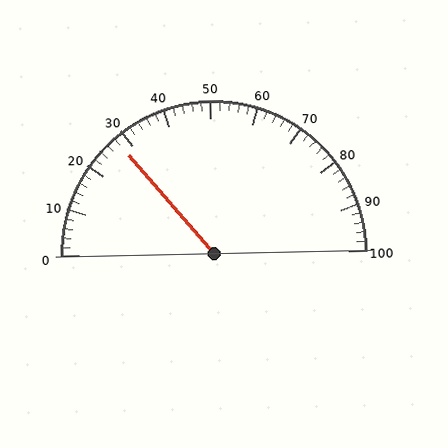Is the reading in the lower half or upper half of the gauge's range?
The reading is in the lower half of the range (0 to 100).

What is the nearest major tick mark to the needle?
The nearest major tick mark is 30.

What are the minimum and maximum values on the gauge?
The gauge ranges from 0 to 100.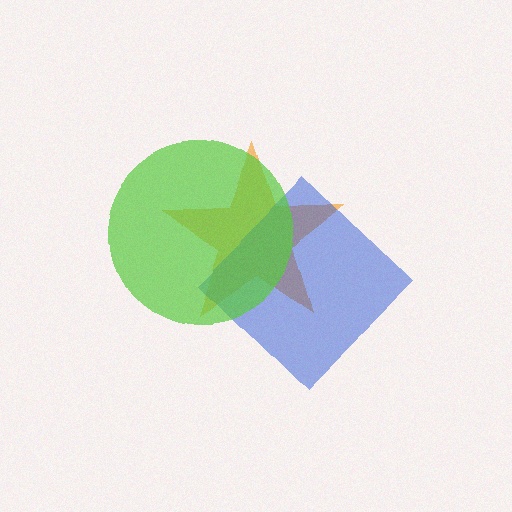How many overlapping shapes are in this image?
There are 3 overlapping shapes in the image.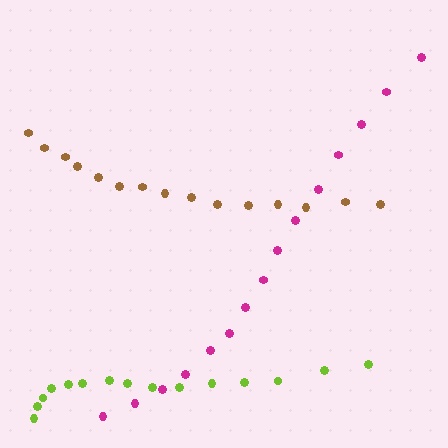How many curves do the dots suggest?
There are 3 distinct paths.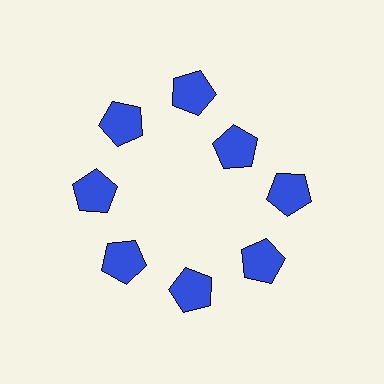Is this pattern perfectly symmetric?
No. The 8 blue pentagons are arranged in a ring, but one element near the 2 o'clock position is pulled inward toward the center, breaking the 8-fold rotational symmetry.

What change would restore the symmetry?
The symmetry would be restored by moving it outward, back onto the ring so that all 8 pentagons sit at equal angles and equal distance from the center.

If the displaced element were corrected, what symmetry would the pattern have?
It would have 8-fold rotational symmetry — the pattern would map onto itself every 45 degrees.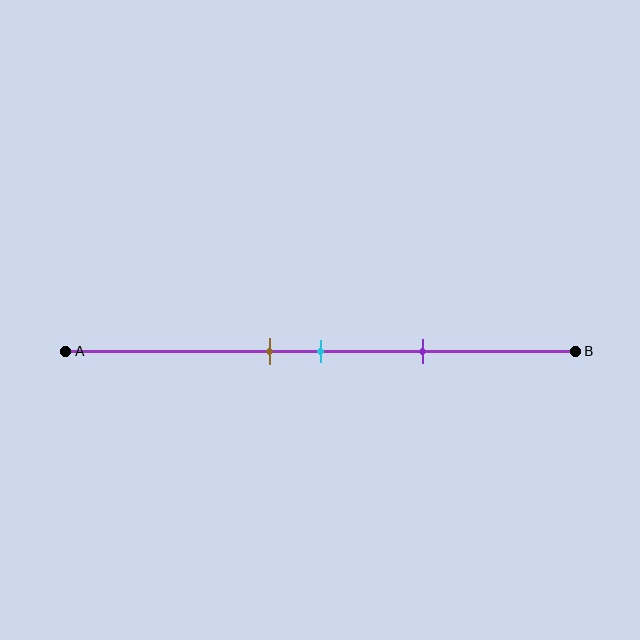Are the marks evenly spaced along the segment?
Yes, the marks are approximately evenly spaced.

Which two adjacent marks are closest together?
The brown and cyan marks are the closest adjacent pair.